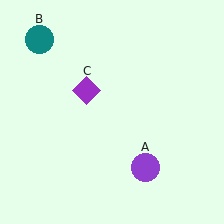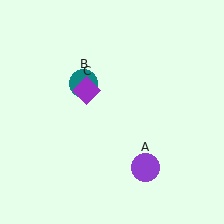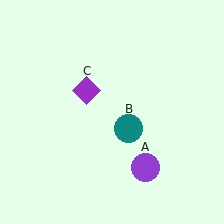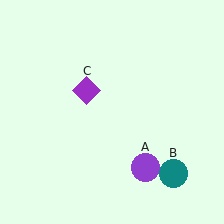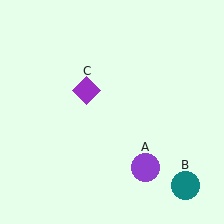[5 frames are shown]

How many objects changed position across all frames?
1 object changed position: teal circle (object B).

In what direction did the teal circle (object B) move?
The teal circle (object B) moved down and to the right.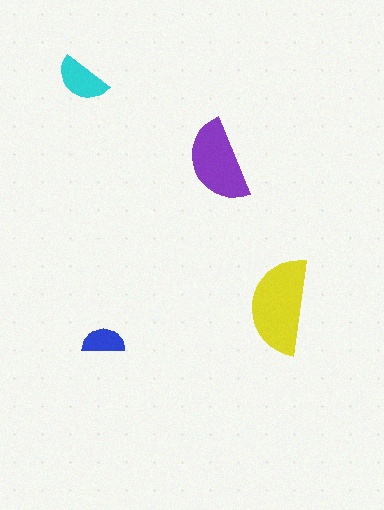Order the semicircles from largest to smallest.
the yellow one, the purple one, the cyan one, the blue one.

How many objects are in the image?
There are 4 objects in the image.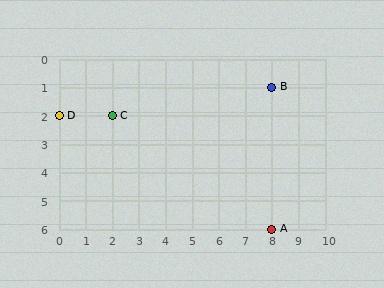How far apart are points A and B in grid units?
Points A and B are 5 rows apart.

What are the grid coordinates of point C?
Point C is at grid coordinates (2, 2).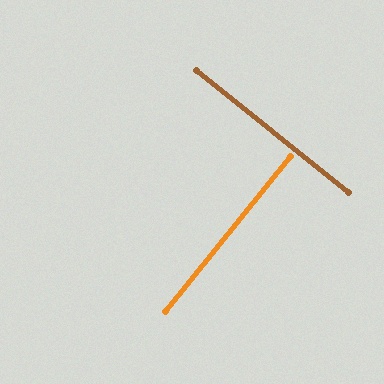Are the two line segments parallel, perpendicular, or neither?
Perpendicular — they meet at approximately 90°.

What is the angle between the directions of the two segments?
Approximately 90 degrees.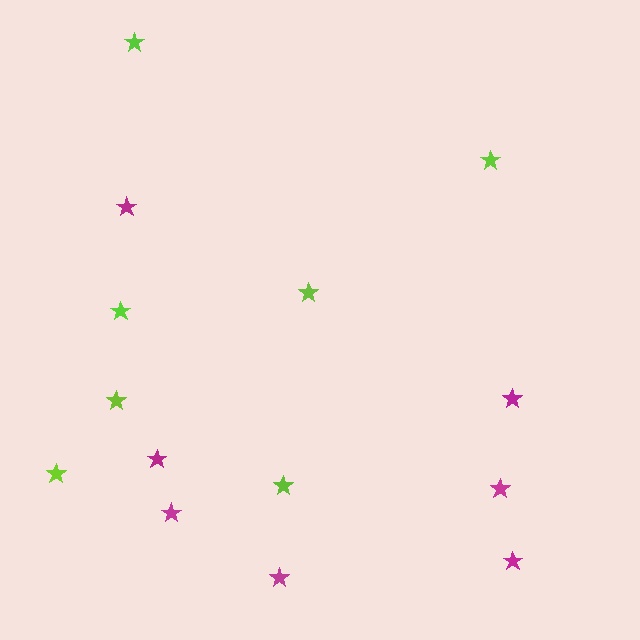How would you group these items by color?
There are 2 groups: one group of magenta stars (7) and one group of lime stars (7).